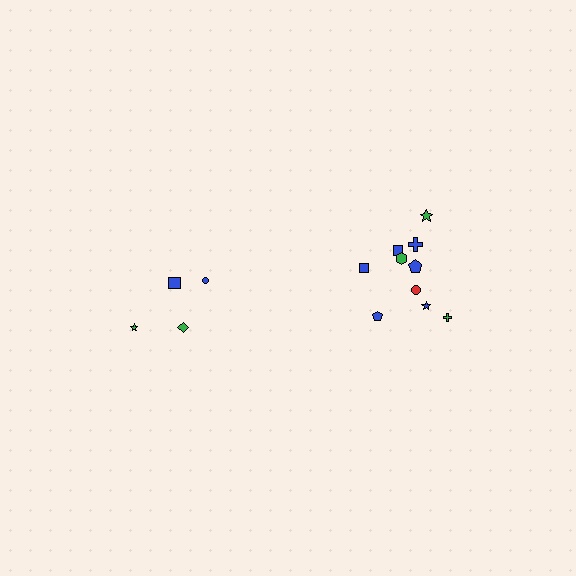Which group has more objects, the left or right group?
The right group.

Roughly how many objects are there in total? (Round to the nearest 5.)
Roughly 15 objects in total.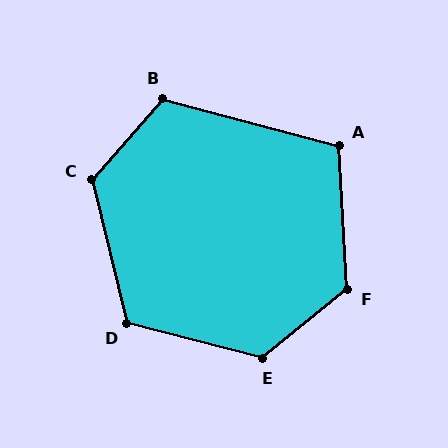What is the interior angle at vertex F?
Approximately 126 degrees (obtuse).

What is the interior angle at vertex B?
Approximately 116 degrees (obtuse).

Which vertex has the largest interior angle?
E, at approximately 127 degrees.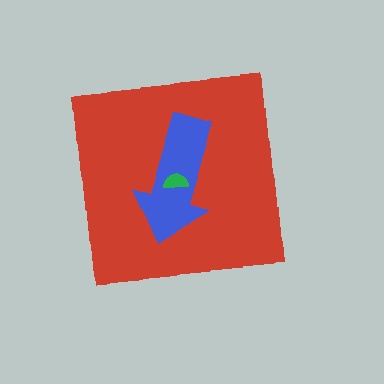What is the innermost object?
The green semicircle.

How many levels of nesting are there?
3.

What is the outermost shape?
The red square.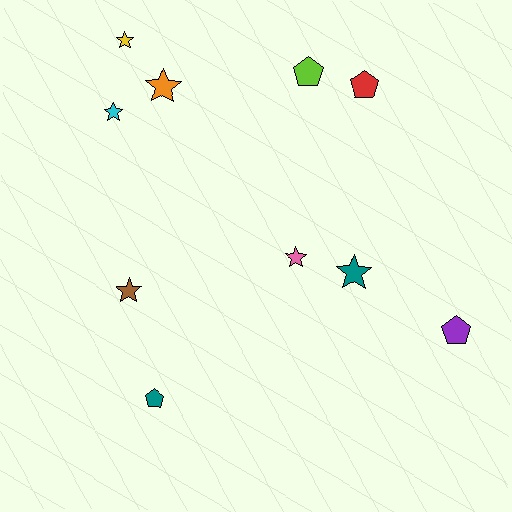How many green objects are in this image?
There are no green objects.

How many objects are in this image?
There are 10 objects.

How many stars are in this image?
There are 6 stars.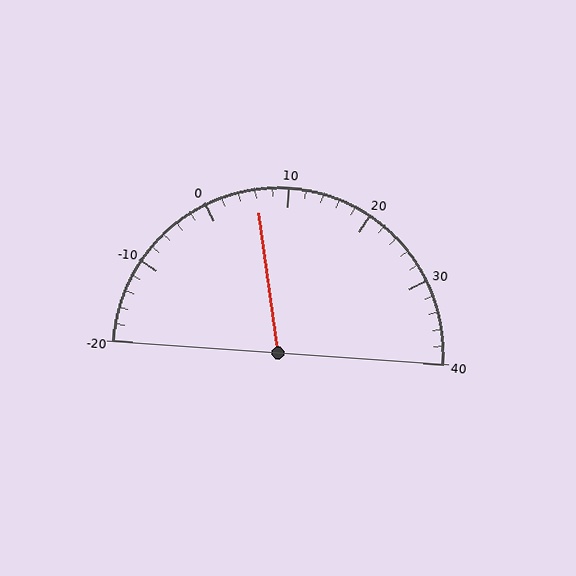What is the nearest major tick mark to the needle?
The nearest major tick mark is 10.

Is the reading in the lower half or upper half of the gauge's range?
The reading is in the lower half of the range (-20 to 40).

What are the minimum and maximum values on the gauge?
The gauge ranges from -20 to 40.